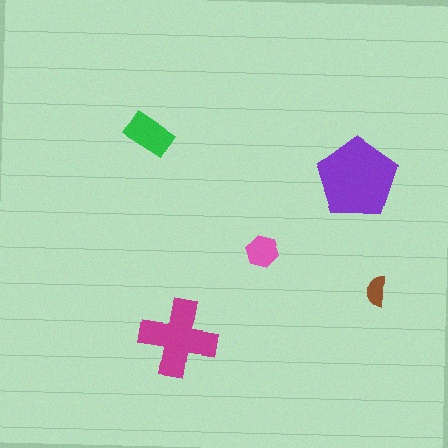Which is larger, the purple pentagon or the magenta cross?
The purple pentagon.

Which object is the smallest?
The brown semicircle.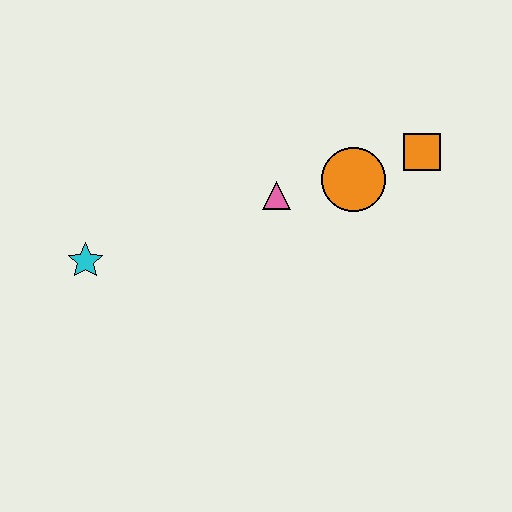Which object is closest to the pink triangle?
The orange circle is closest to the pink triangle.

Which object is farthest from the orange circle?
The cyan star is farthest from the orange circle.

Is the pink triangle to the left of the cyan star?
No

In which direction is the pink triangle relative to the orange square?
The pink triangle is to the left of the orange square.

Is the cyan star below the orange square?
Yes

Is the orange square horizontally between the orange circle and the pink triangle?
No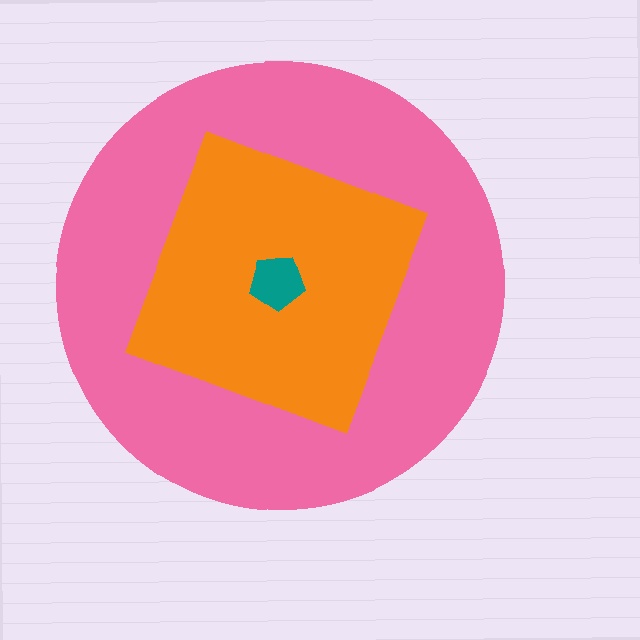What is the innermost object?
The teal pentagon.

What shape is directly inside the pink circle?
The orange square.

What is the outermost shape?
The pink circle.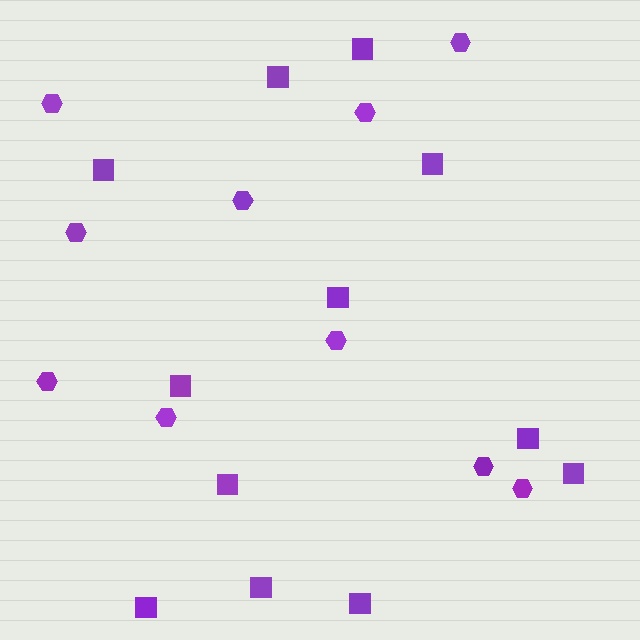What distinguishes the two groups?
There are 2 groups: one group of squares (12) and one group of hexagons (10).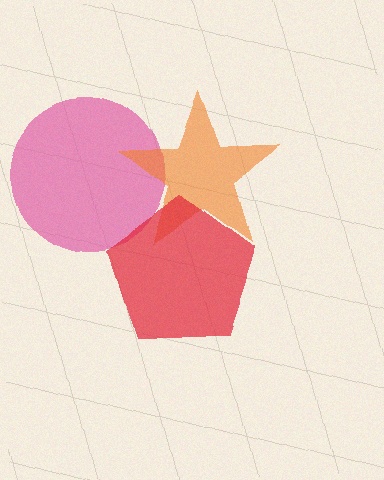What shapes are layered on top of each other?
The layered shapes are: a pink circle, an orange star, a red pentagon.